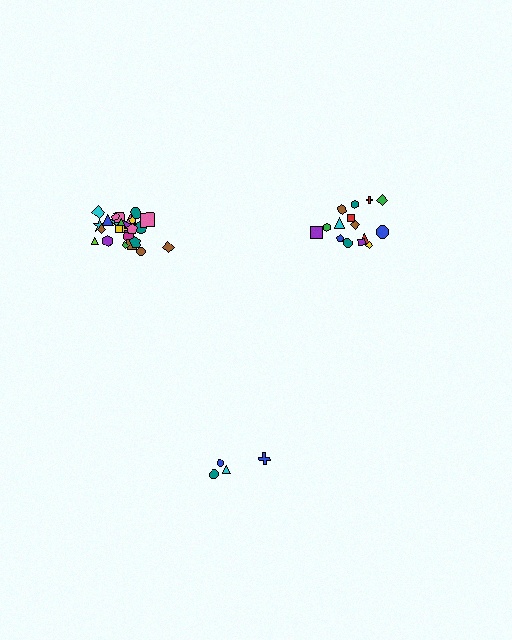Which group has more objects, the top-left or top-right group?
The top-left group.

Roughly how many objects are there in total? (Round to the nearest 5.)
Roughly 45 objects in total.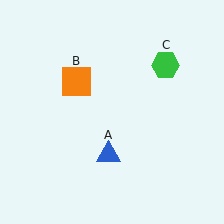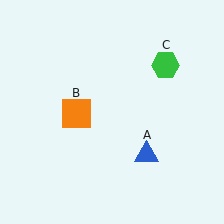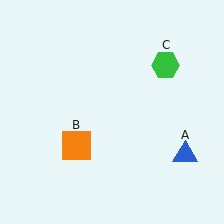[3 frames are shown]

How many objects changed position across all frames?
2 objects changed position: blue triangle (object A), orange square (object B).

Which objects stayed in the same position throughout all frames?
Green hexagon (object C) remained stationary.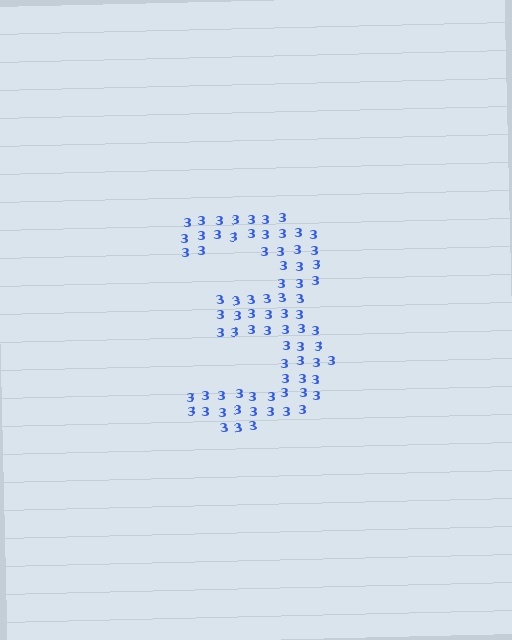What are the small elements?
The small elements are digit 3's.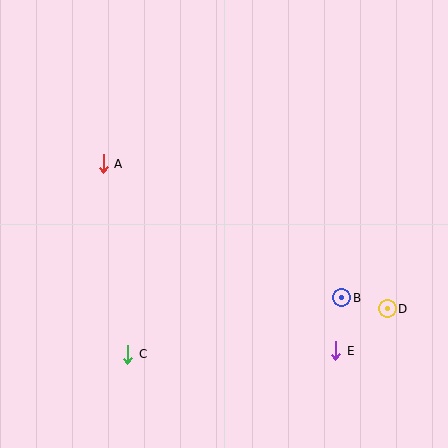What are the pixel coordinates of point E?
Point E is at (336, 351).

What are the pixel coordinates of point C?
Point C is at (128, 355).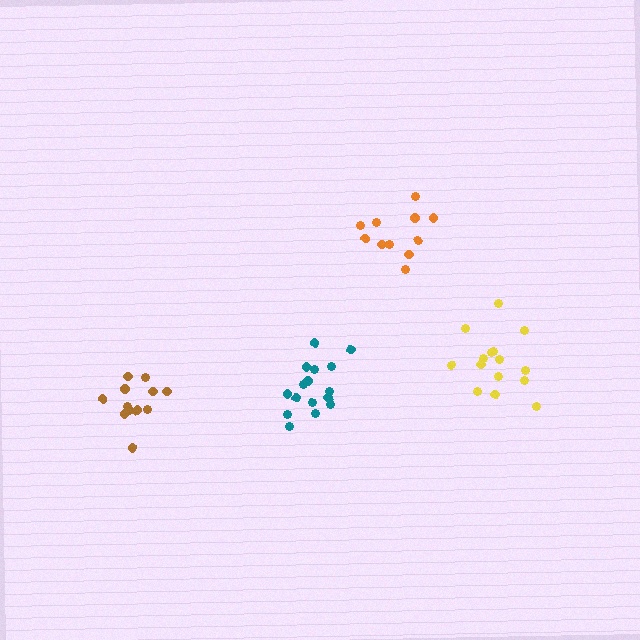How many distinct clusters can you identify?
There are 4 distinct clusters.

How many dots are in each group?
Group 1: 12 dots, Group 2: 16 dots, Group 3: 11 dots, Group 4: 15 dots (54 total).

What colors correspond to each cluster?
The clusters are colored: brown, teal, orange, yellow.